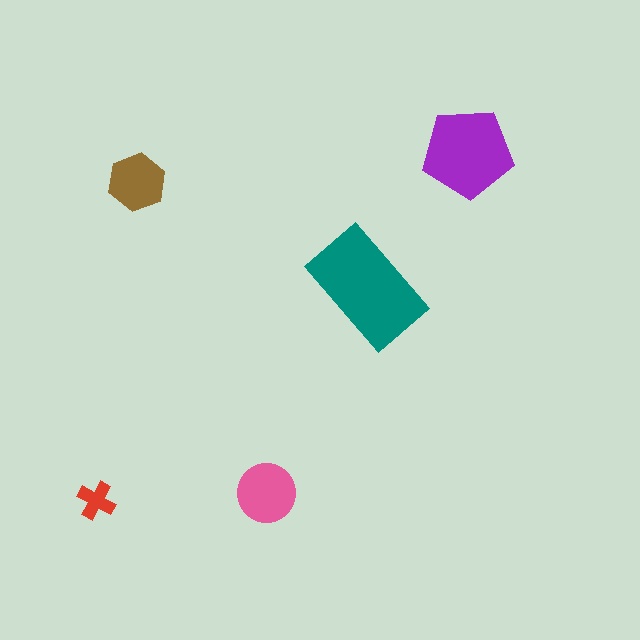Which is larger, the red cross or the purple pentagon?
The purple pentagon.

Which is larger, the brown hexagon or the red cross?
The brown hexagon.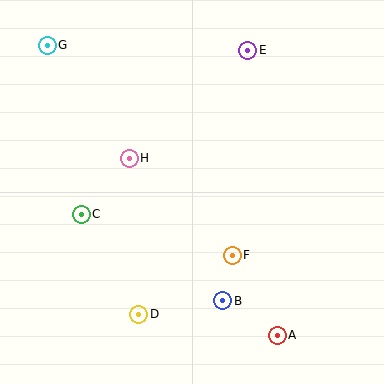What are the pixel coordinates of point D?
Point D is at (139, 314).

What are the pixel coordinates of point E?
Point E is at (248, 50).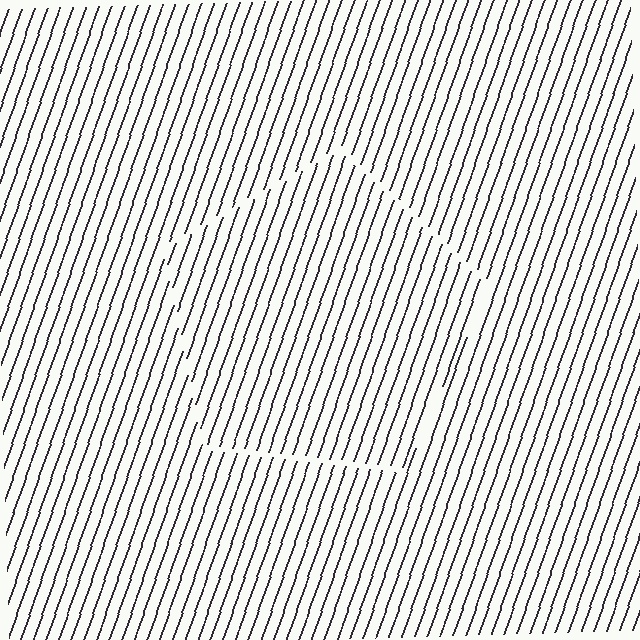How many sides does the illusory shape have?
5 sides — the line-ends trace a pentagon.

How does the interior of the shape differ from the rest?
The interior of the shape contains the same grating, shifted by half a period — the contour is defined by the phase discontinuity where line-ends from the inner and outer gratings abut.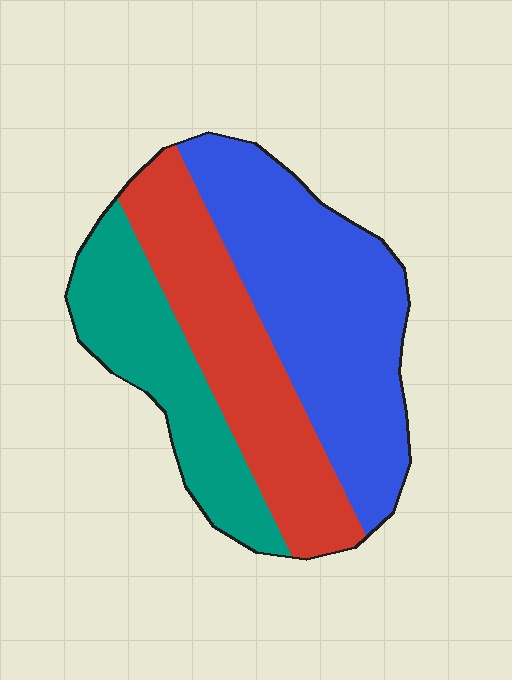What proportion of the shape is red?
Red covers roughly 30% of the shape.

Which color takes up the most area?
Blue, at roughly 45%.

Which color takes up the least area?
Teal, at roughly 25%.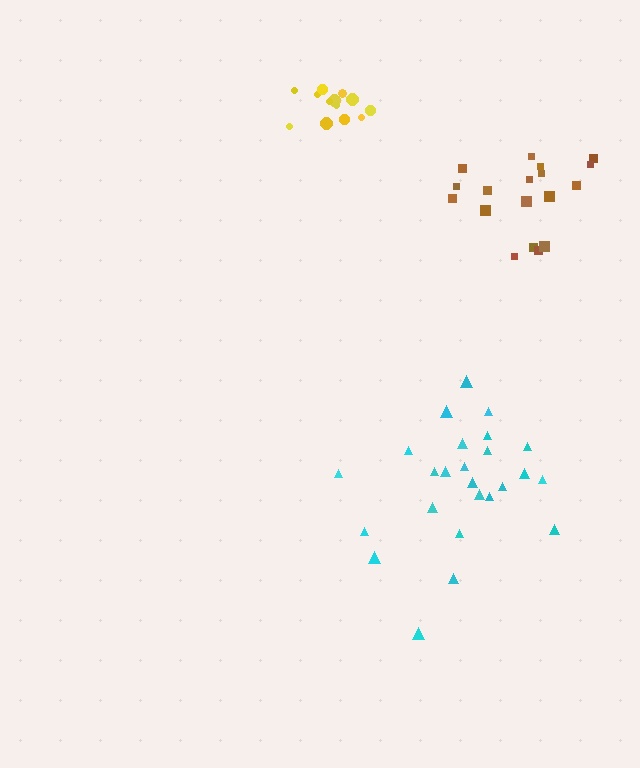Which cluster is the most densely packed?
Yellow.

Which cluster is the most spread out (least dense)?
Cyan.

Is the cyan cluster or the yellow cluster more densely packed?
Yellow.